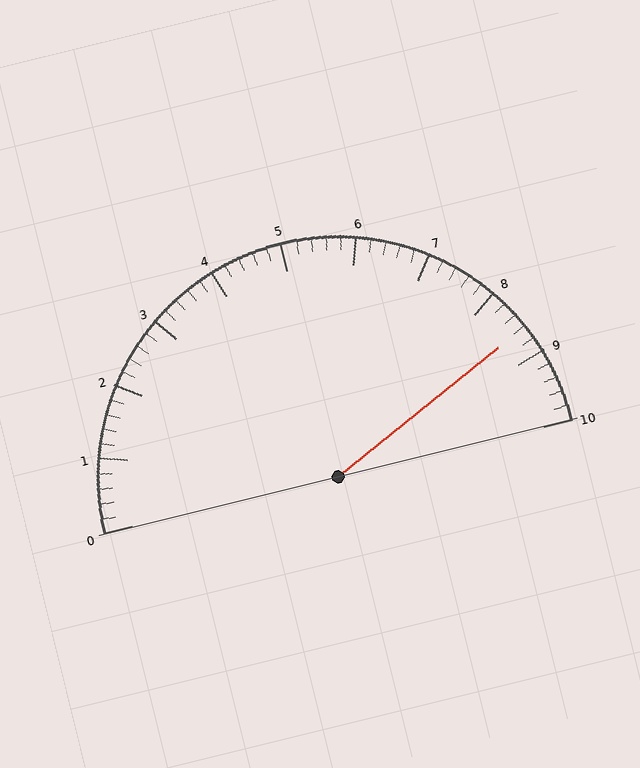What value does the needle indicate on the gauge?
The needle indicates approximately 8.6.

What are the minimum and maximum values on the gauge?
The gauge ranges from 0 to 10.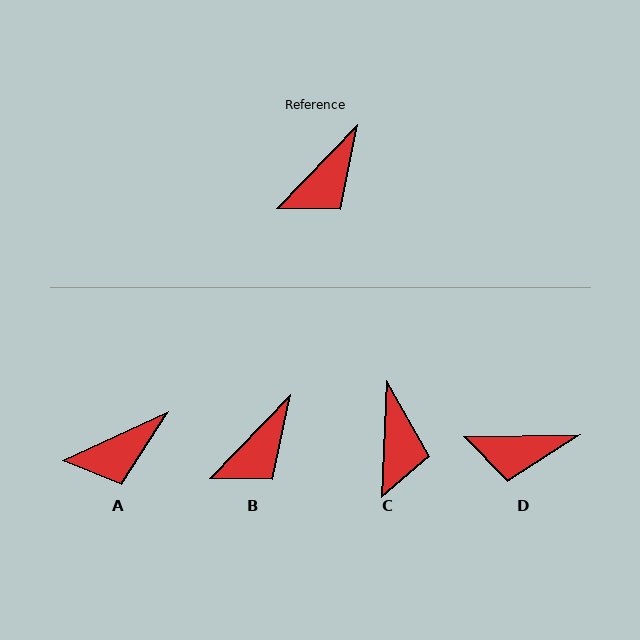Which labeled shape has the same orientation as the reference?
B.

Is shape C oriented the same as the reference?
No, it is off by about 42 degrees.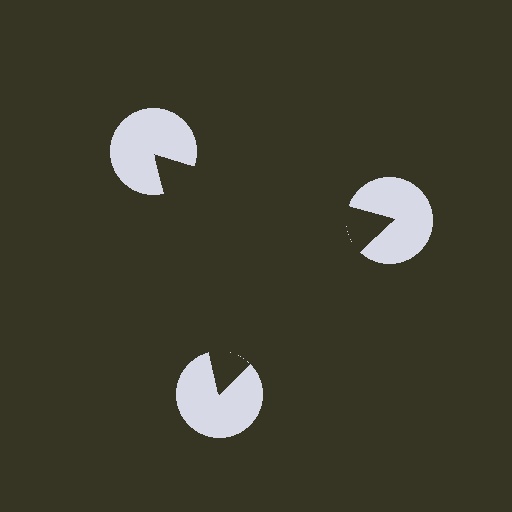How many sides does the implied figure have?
3 sides.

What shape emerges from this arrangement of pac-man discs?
An illusory triangle — its edges are inferred from the aligned wedge cuts in the pac-man discs, not physically drawn.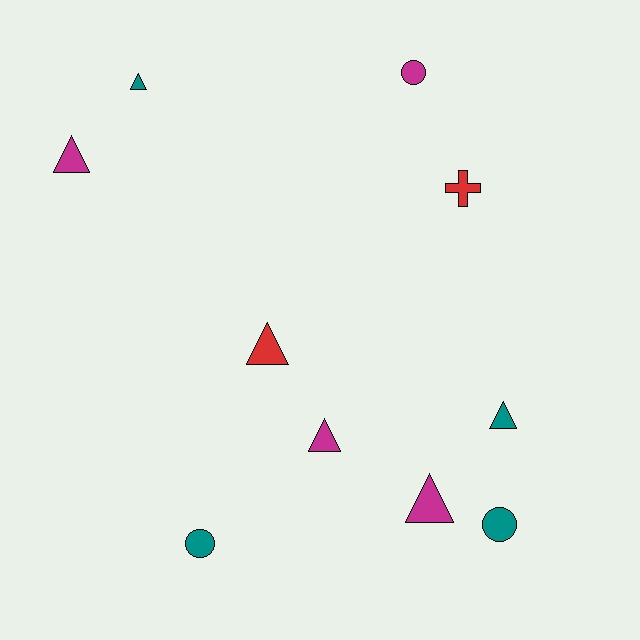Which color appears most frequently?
Teal, with 4 objects.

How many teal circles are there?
There are 2 teal circles.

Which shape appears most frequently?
Triangle, with 6 objects.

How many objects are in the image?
There are 10 objects.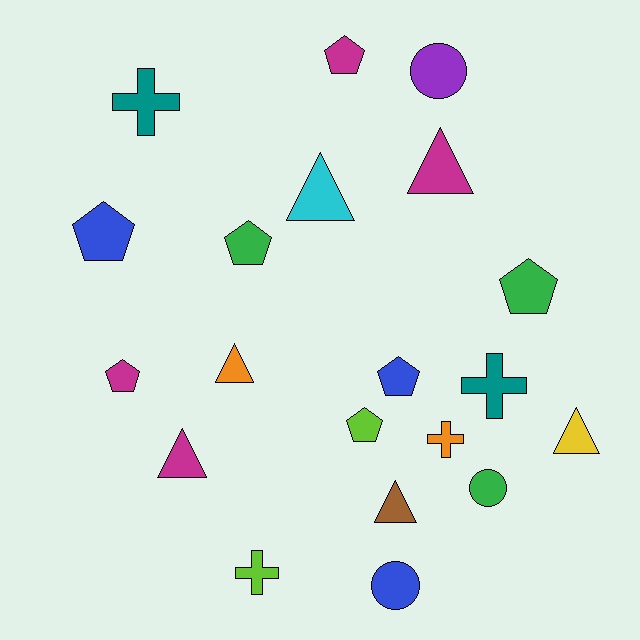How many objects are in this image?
There are 20 objects.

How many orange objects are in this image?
There are 2 orange objects.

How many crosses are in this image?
There are 4 crosses.